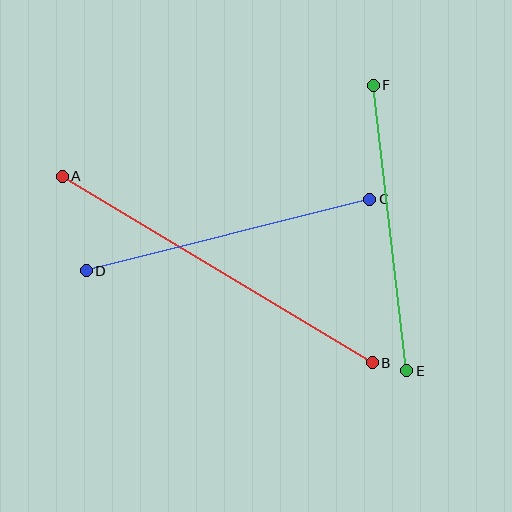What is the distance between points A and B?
The distance is approximately 362 pixels.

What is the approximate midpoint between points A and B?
The midpoint is at approximately (217, 270) pixels.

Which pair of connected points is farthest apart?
Points A and B are farthest apart.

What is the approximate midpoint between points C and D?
The midpoint is at approximately (228, 235) pixels.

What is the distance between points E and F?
The distance is approximately 288 pixels.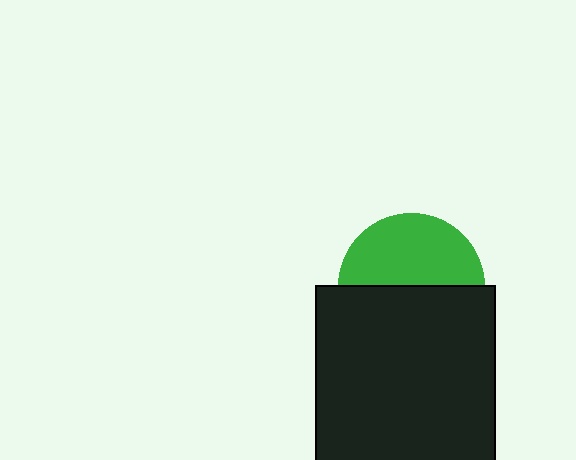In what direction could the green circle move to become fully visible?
The green circle could move up. That would shift it out from behind the black rectangle entirely.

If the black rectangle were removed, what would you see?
You would see the complete green circle.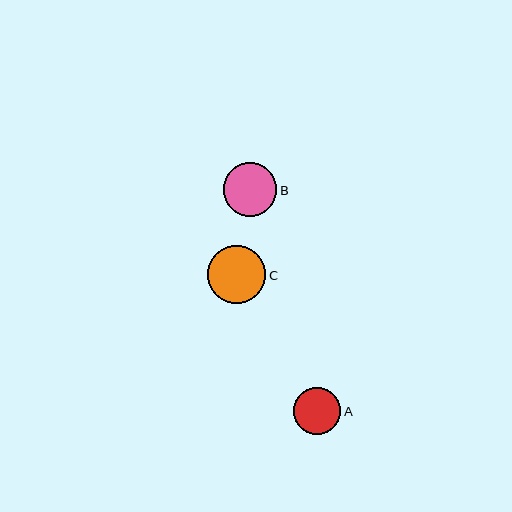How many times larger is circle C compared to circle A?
Circle C is approximately 1.2 times the size of circle A.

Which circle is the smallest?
Circle A is the smallest with a size of approximately 47 pixels.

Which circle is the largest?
Circle C is the largest with a size of approximately 58 pixels.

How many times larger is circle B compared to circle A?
Circle B is approximately 1.1 times the size of circle A.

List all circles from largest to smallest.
From largest to smallest: C, B, A.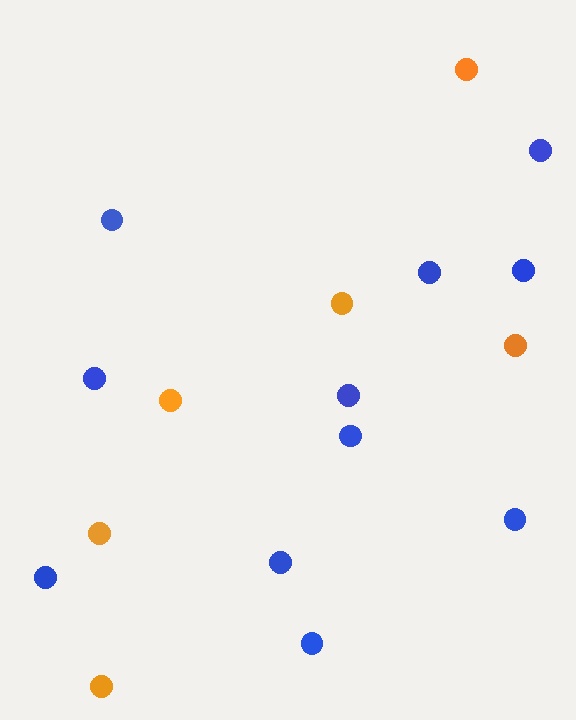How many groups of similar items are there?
There are 2 groups: one group of blue circles (11) and one group of orange circles (6).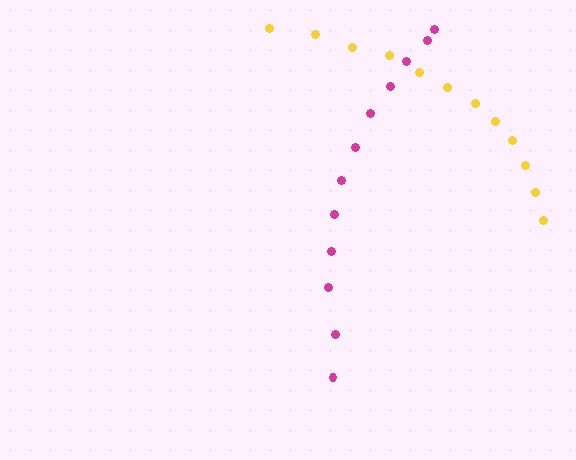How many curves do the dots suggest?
There are 2 distinct paths.